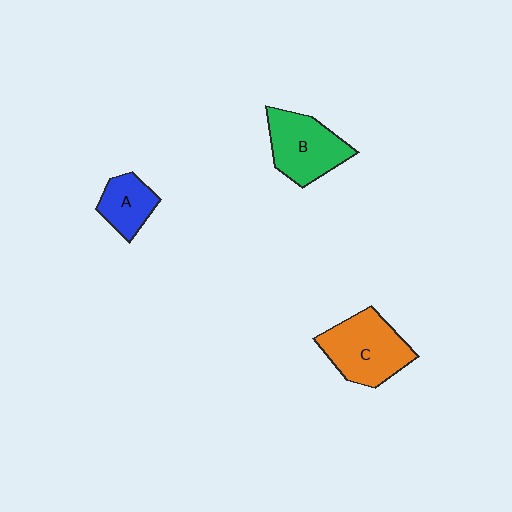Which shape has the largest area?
Shape C (orange).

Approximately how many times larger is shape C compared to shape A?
Approximately 1.8 times.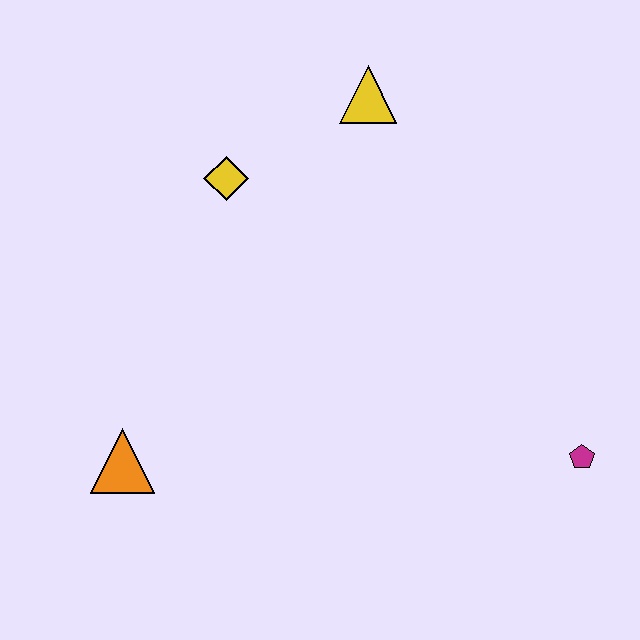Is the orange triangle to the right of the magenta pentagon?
No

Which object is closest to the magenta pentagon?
The yellow triangle is closest to the magenta pentagon.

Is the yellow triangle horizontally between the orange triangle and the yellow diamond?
No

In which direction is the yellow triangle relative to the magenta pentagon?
The yellow triangle is above the magenta pentagon.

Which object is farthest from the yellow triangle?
The orange triangle is farthest from the yellow triangle.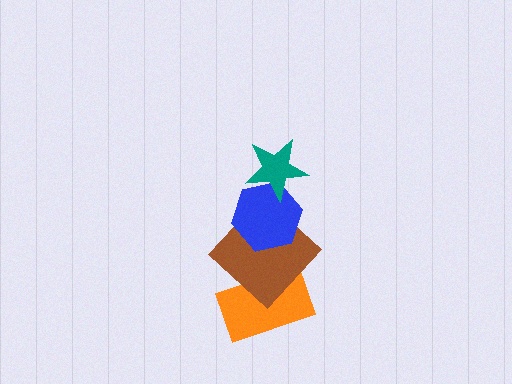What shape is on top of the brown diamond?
The blue hexagon is on top of the brown diamond.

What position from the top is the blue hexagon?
The blue hexagon is 2nd from the top.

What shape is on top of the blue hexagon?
The teal star is on top of the blue hexagon.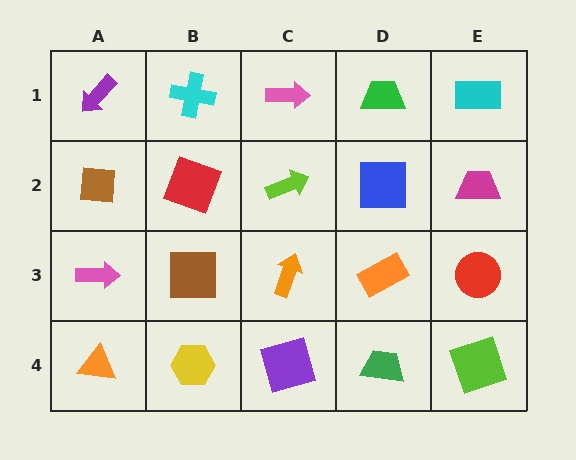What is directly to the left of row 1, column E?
A green trapezoid.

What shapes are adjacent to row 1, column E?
A magenta trapezoid (row 2, column E), a green trapezoid (row 1, column D).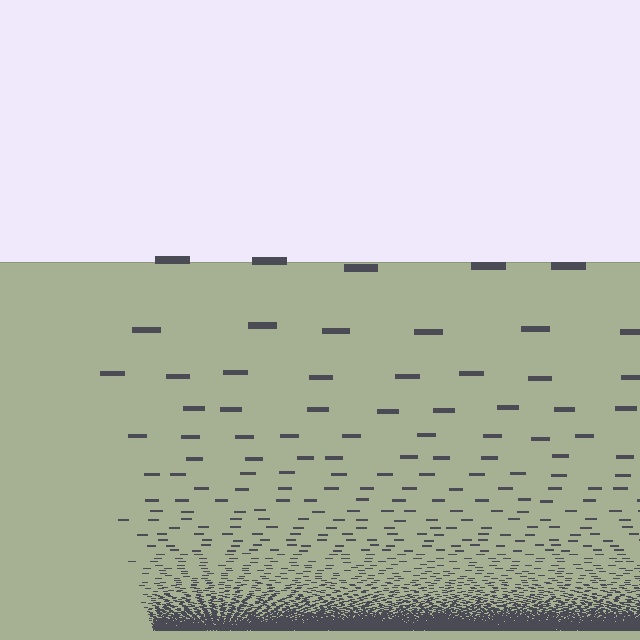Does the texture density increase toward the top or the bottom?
Density increases toward the bottom.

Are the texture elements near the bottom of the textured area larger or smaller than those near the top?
Smaller. The gradient is inverted — elements near the bottom are smaller and denser.